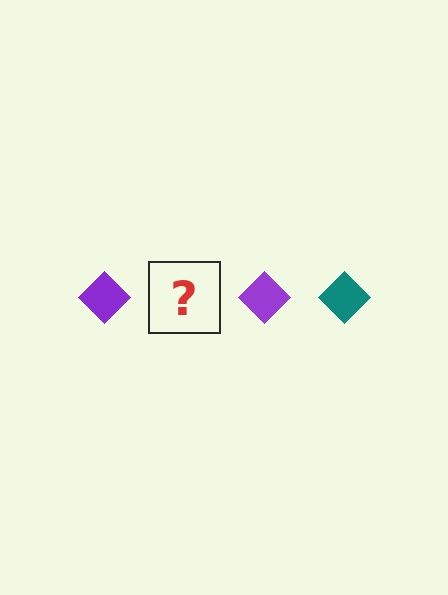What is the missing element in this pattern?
The missing element is a teal diamond.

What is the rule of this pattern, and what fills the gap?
The rule is that the pattern cycles through purple, teal diamonds. The gap should be filled with a teal diamond.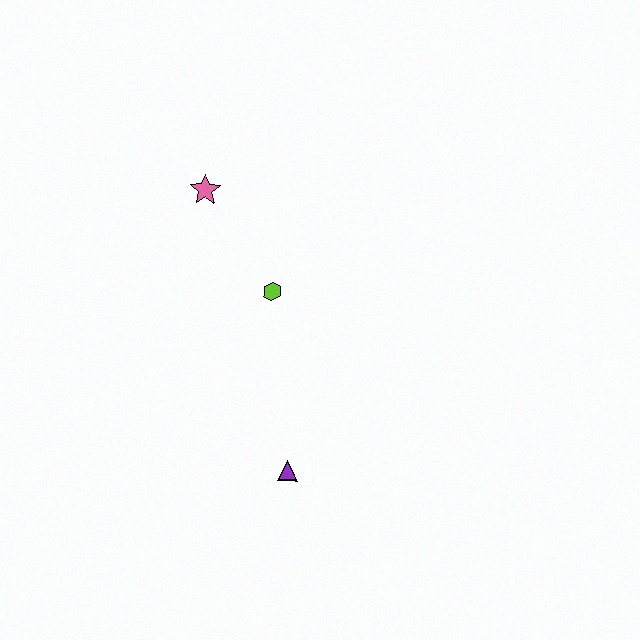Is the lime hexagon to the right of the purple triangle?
No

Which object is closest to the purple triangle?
The lime hexagon is closest to the purple triangle.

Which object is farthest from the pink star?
The purple triangle is farthest from the pink star.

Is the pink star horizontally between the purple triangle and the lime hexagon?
No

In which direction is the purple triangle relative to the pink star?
The purple triangle is below the pink star.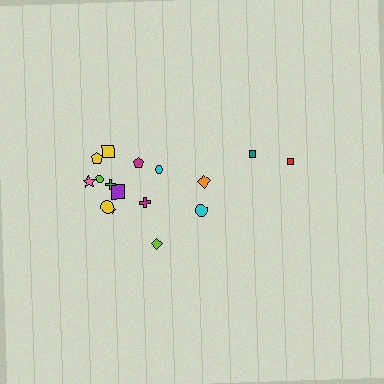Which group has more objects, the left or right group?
The left group.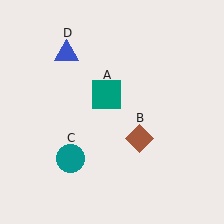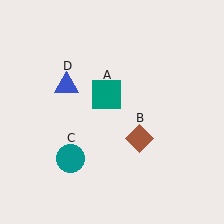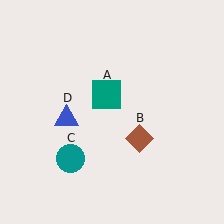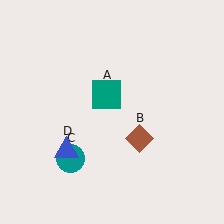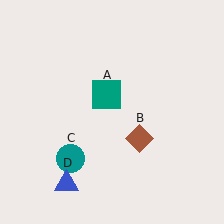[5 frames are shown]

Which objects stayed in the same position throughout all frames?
Teal square (object A) and brown diamond (object B) and teal circle (object C) remained stationary.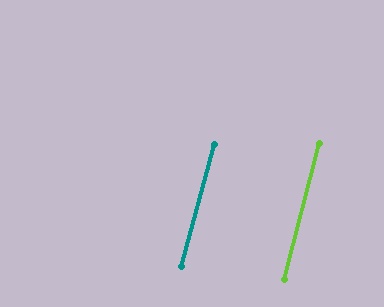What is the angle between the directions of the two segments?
Approximately 1 degree.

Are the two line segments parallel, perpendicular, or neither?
Parallel — their directions differ by only 0.5°.